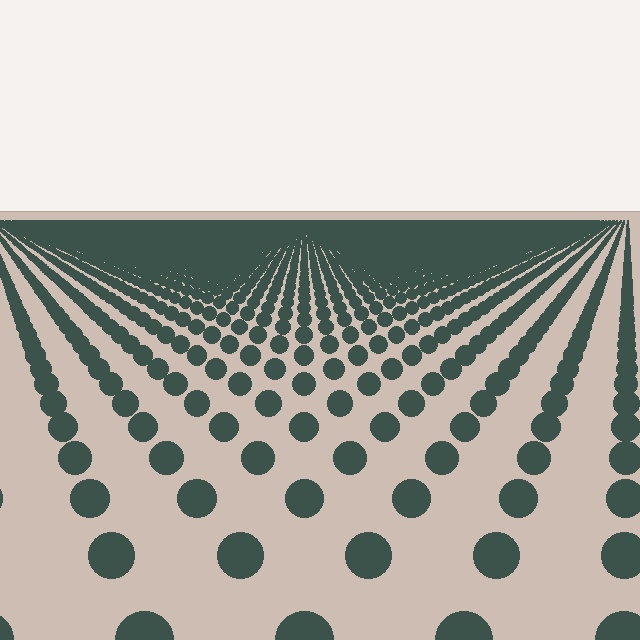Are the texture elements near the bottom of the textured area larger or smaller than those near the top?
Larger. Near the bottom, elements are closer to the viewer and appear at a bigger on-screen size.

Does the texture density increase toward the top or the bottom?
Density increases toward the top.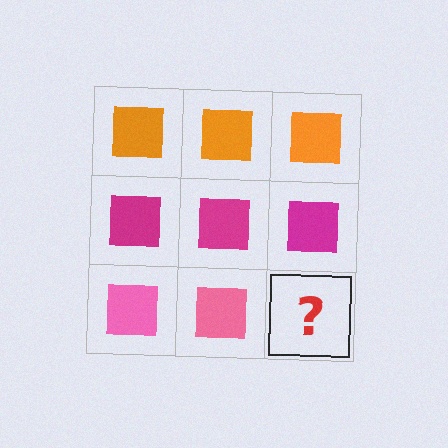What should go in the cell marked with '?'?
The missing cell should contain a pink square.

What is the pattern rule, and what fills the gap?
The rule is that each row has a consistent color. The gap should be filled with a pink square.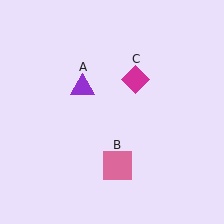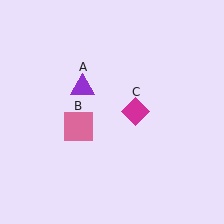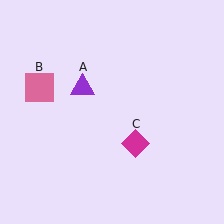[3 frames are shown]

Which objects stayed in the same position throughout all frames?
Purple triangle (object A) remained stationary.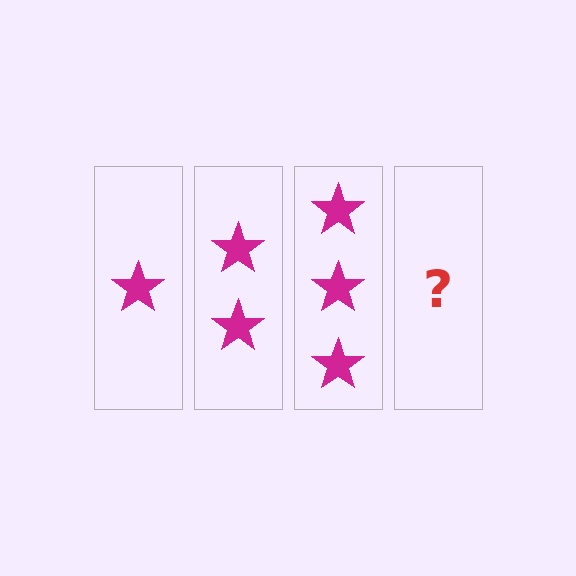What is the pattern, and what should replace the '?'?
The pattern is that each step adds one more star. The '?' should be 4 stars.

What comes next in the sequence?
The next element should be 4 stars.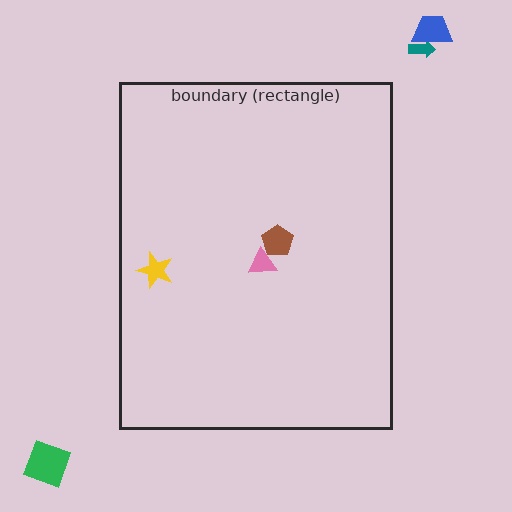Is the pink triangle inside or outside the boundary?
Inside.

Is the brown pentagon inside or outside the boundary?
Inside.